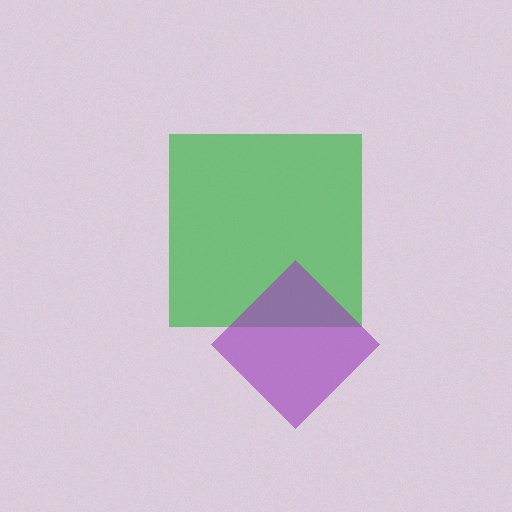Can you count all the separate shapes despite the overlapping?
Yes, there are 2 separate shapes.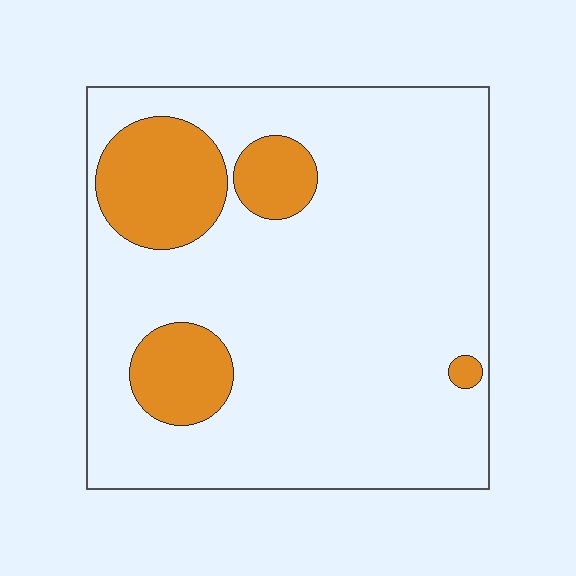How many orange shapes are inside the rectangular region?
4.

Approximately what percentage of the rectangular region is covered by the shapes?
Approximately 20%.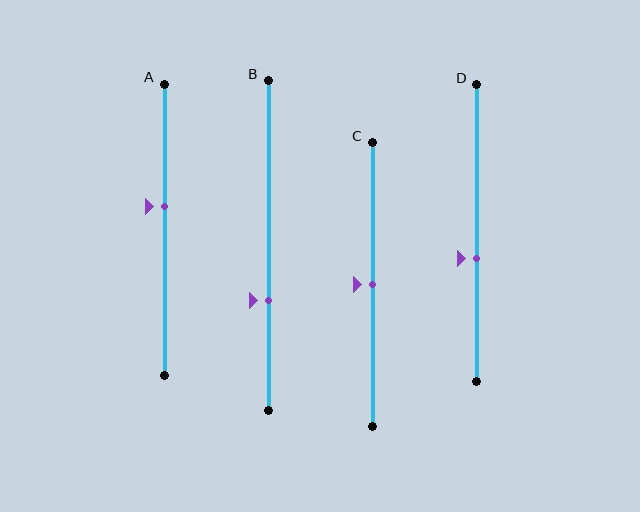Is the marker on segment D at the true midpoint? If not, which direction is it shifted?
No, the marker on segment D is shifted downward by about 8% of the segment length.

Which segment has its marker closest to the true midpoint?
Segment C has its marker closest to the true midpoint.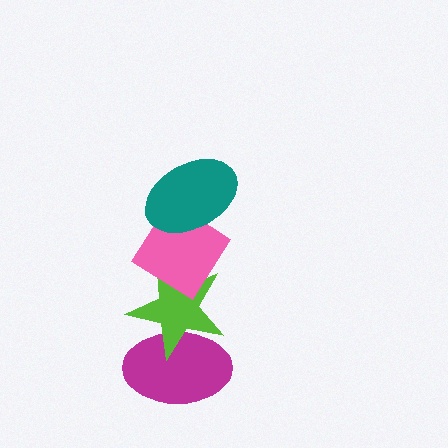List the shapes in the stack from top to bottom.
From top to bottom: the teal ellipse, the pink diamond, the lime star, the magenta ellipse.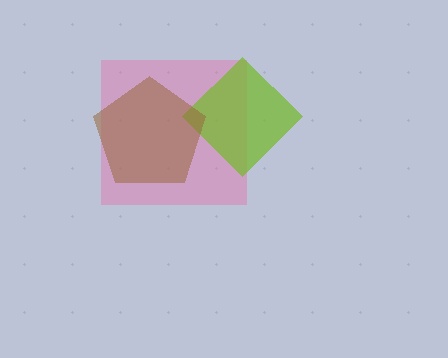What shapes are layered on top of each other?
The layered shapes are: a pink square, a lime diamond, a brown pentagon.